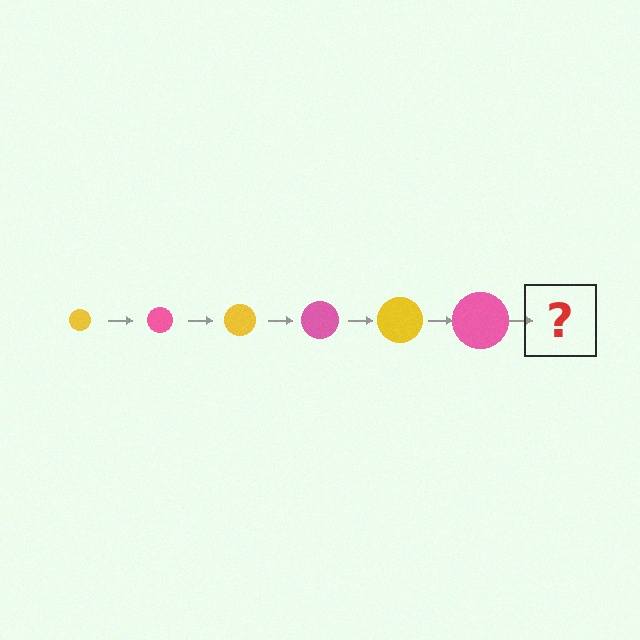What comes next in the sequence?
The next element should be a yellow circle, larger than the previous one.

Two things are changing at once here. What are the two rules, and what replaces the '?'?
The two rules are that the circle grows larger each step and the color cycles through yellow and pink. The '?' should be a yellow circle, larger than the previous one.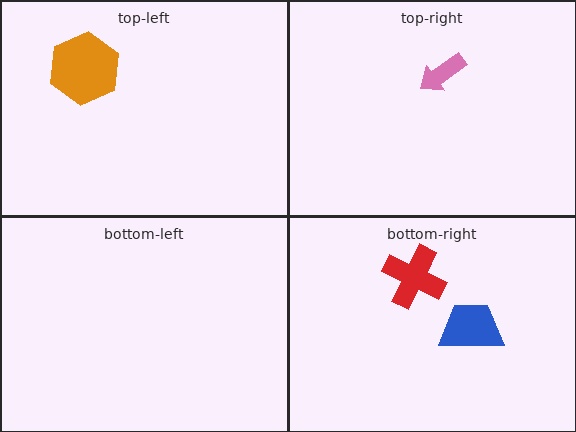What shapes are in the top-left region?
The orange hexagon.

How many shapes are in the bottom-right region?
2.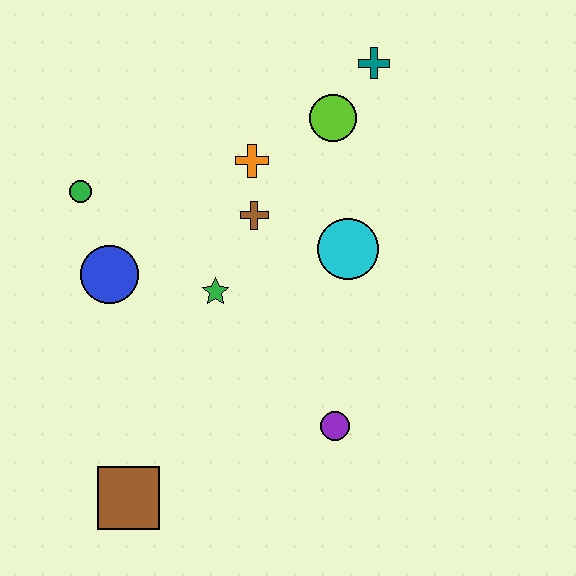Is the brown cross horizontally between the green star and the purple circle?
Yes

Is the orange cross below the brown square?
No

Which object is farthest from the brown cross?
The brown square is farthest from the brown cross.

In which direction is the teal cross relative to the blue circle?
The teal cross is to the right of the blue circle.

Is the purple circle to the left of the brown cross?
No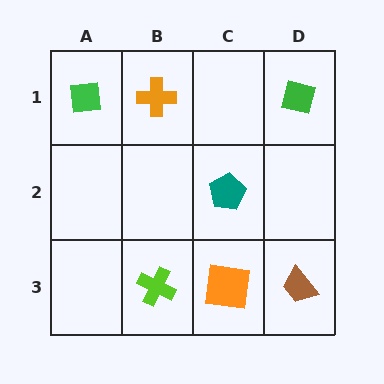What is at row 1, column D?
A green square.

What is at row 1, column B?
An orange cross.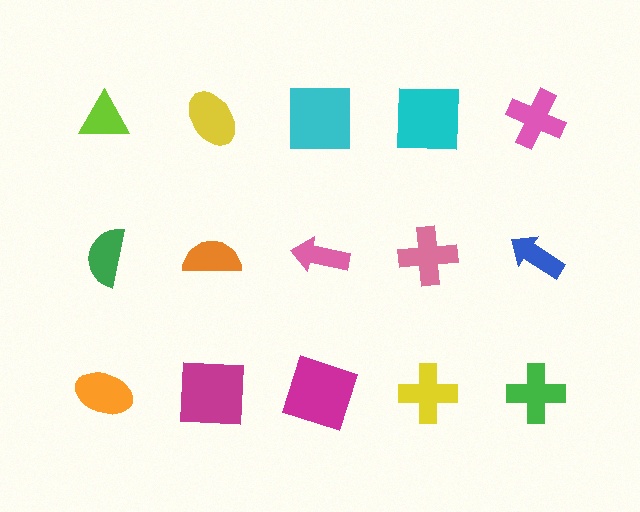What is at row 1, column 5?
A pink cross.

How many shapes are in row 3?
5 shapes.